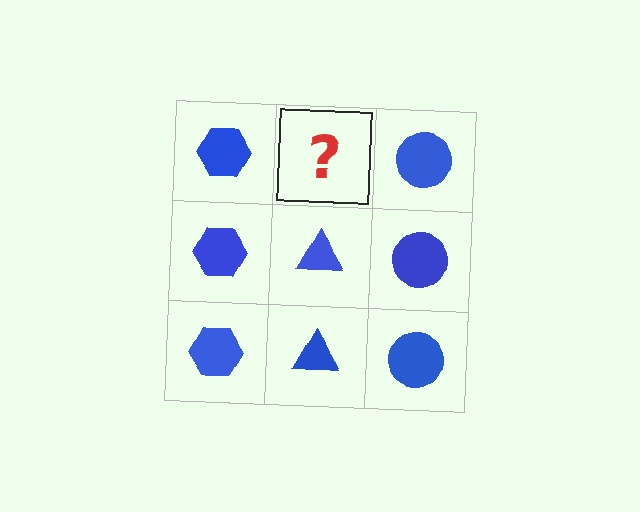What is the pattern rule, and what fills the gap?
The rule is that each column has a consistent shape. The gap should be filled with a blue triangle.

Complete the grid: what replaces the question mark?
The question mark should be replaced with a blue triangle.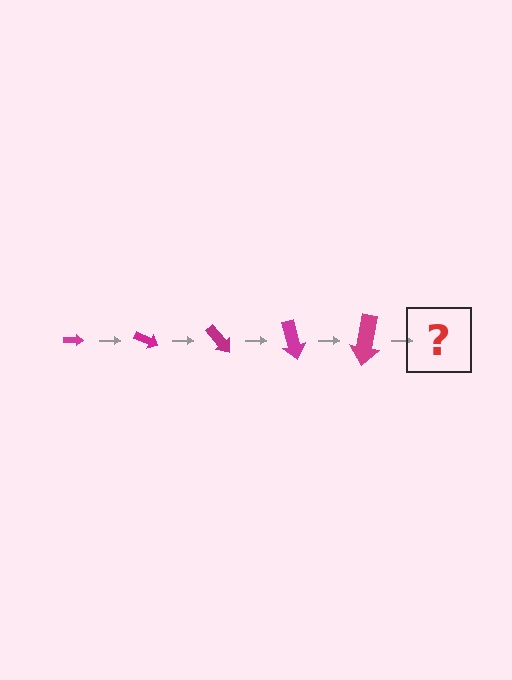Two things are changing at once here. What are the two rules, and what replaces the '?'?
The two rules are that the arrow grows larger each step and it rotates 25 degrees each step. The '?' should be an arrow, larger than the previous one and rotated 125 degrees from the start.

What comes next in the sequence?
The next element should be an arrow, larger than the previous one and rotated 125 degrees from the start.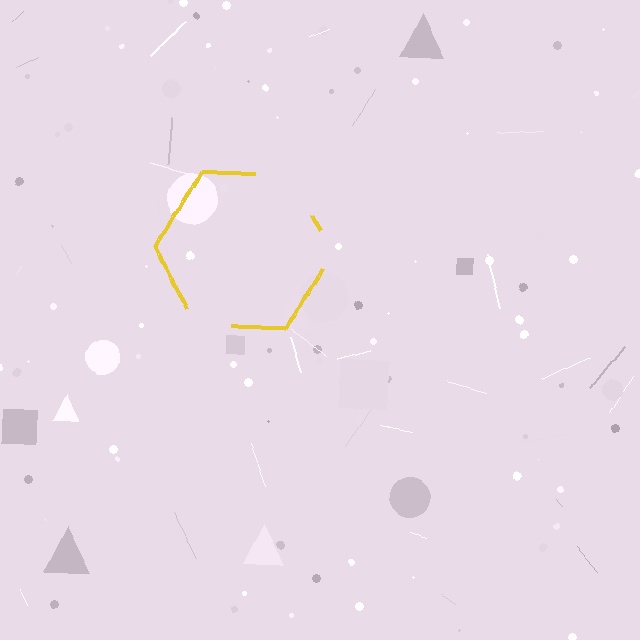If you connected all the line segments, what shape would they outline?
They would outline a hexagon.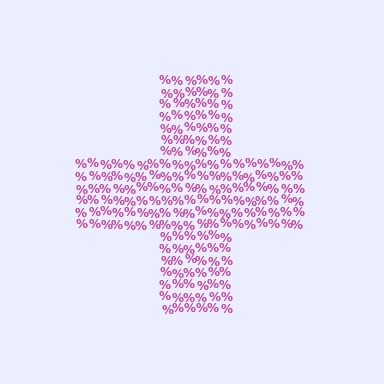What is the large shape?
The large shape is a cross.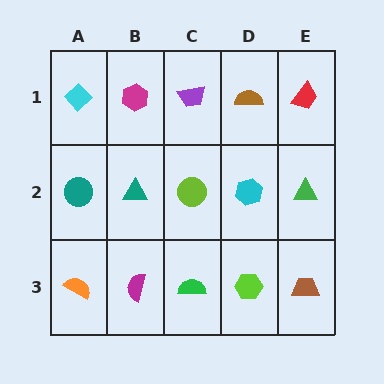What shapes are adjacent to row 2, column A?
A cyan diamond (row 1, column A), an orange semicircle (row 3, column A), a teal triangle (row 2, column B).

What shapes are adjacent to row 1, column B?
A teal triangle (row 2, column B), a cyan diamond (row 1, column A), a purple trapezoid (row 1, column C).